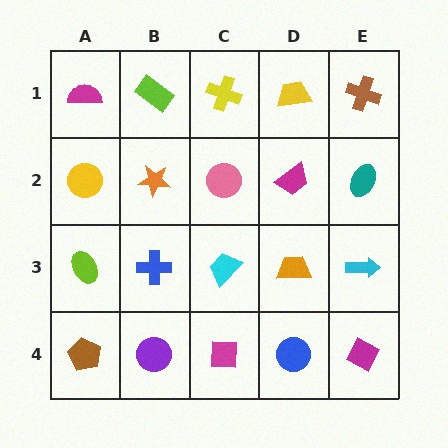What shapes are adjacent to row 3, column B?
An orange star (row 2, column B), a purple circle (row 4, column B), a lime ellipse (row 3, column A), a cyan trapezoid (row 3, column C).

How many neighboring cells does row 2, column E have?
3.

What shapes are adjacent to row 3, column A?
A yellow circle (row 2, column A), a brown pentagon (row 4, column A), a blue cross (row 3, column B).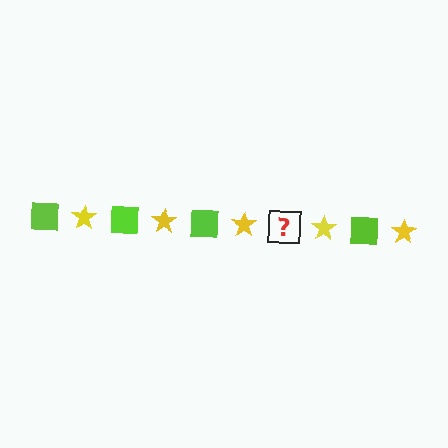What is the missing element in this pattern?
The missing element is a lime square.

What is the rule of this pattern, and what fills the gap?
The rule is that the pattern alternates between lime square and yellow star. The gap should be filled with a lime square.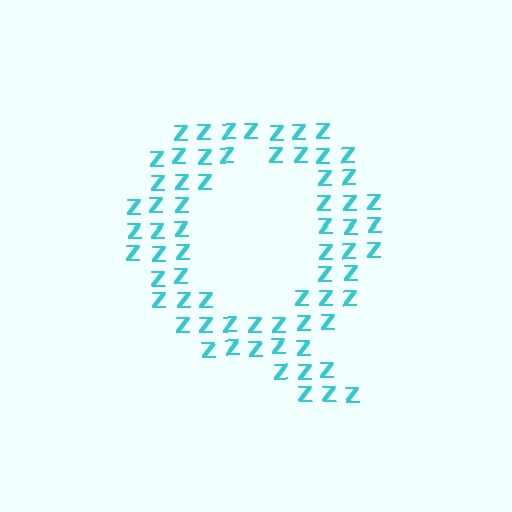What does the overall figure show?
The overall figure shows the letter Q.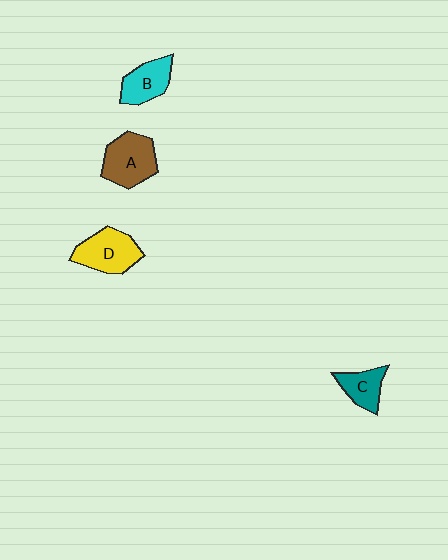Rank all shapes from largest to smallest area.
From largest to smallest: A (brown), D (yellow), B (cyan), C (teal).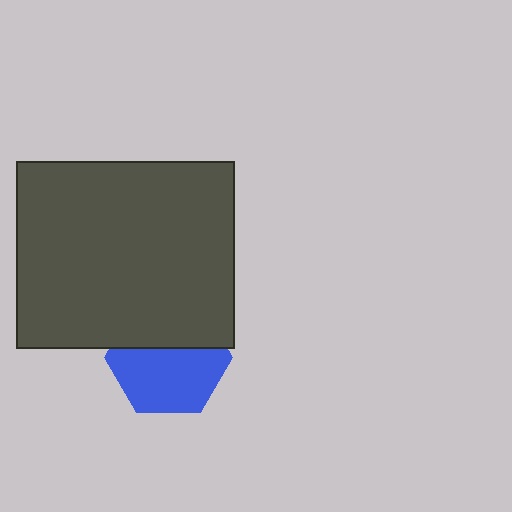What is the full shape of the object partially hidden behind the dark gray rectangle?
The partially hidden object is a blue hexagon.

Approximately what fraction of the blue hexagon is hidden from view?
Roughly 41% of the blue hexagon is hidden behind the dark gray rectangle.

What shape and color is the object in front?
The object in front is a dark gray rectangle.